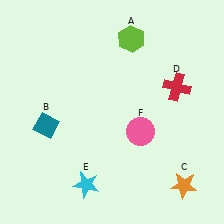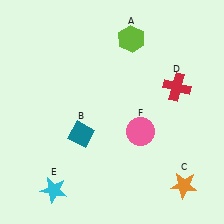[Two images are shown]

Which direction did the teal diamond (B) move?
The teal diamond (B) moved right.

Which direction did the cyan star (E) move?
The cyan star (E) moved left.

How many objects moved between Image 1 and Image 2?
2 objects moved between the two images.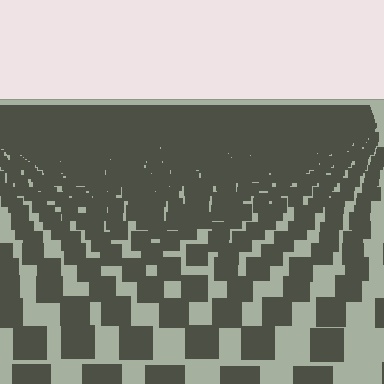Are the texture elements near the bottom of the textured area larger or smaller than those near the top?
Larger. Near the bottom, elements are closer to the viewer and appear at a bigger on-screen size.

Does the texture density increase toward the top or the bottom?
Density increases toward the top.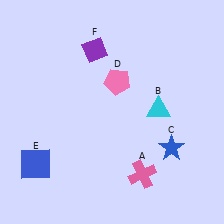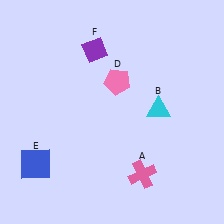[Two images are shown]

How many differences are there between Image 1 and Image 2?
There is 1 difference between the two images.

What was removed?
The blue star (C) was removed in Image 2.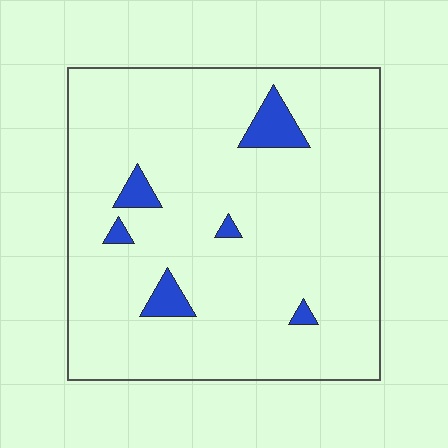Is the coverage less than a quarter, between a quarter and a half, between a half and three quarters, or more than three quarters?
Less than a quarter.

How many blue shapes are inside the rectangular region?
6.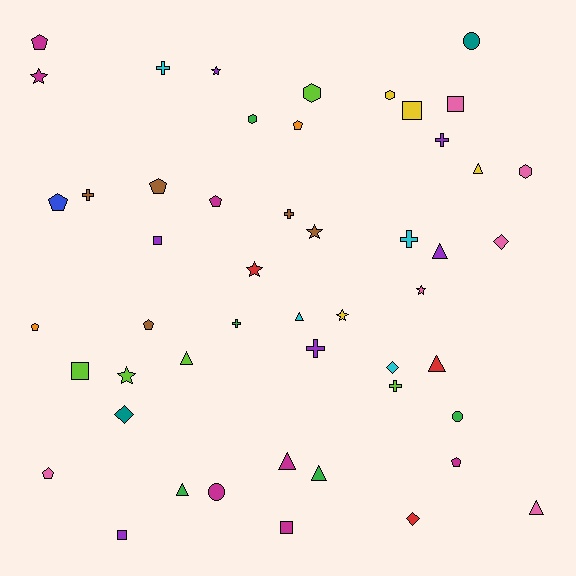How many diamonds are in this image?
There are 4 diamonds.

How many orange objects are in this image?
There are 2 orange objects.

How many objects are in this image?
There are 50 objects.